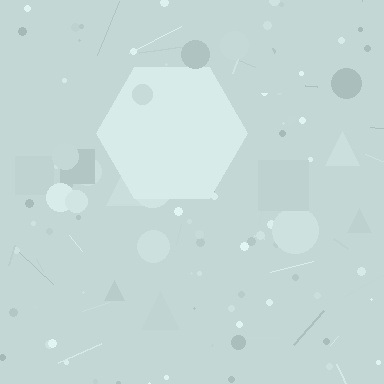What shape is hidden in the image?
A hexagon is hidden in the image.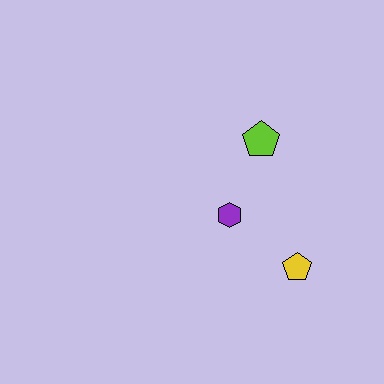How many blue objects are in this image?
There are no blue objects.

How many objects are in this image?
There are 3 objects.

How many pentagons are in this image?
There are 2 pentagons.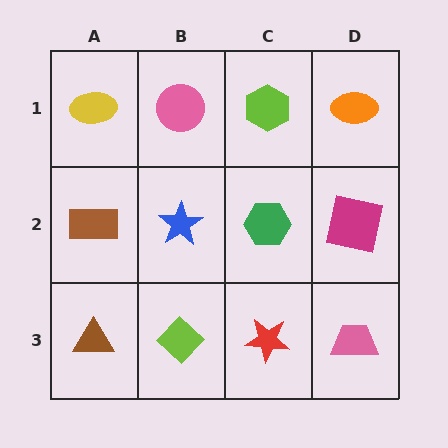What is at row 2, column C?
A green hexagon.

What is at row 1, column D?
An orange ellipse.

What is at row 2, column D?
A magenta square.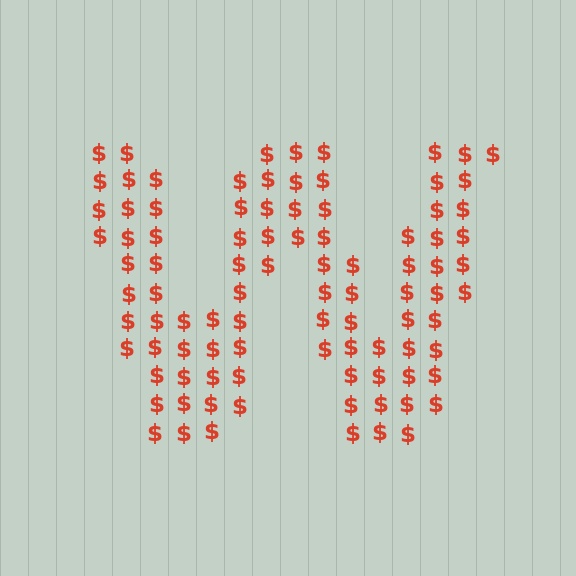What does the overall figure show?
The overall figure shows the letter W.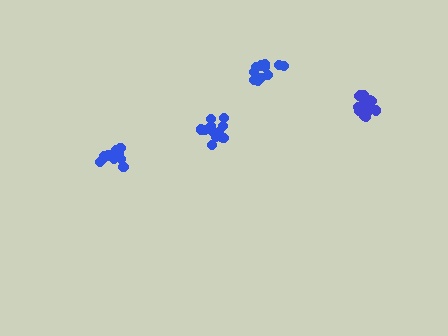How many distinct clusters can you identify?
There are 4 distinct clusters.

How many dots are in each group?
Group 1: 15 dots, Group 2: 11 dots, Group 3: 17 dots, Group 4: 12 dots (55 total).